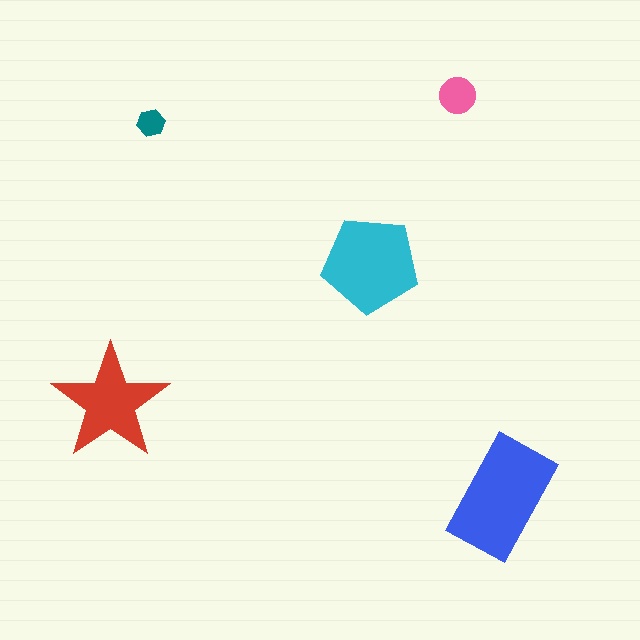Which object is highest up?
The pink circle is topmost.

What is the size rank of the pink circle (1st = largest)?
4th.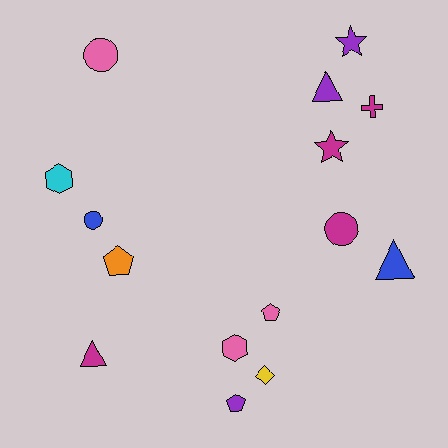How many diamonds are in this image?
There is 1 diamond.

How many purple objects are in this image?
There are 3 purple objects.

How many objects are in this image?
There are 15 objects.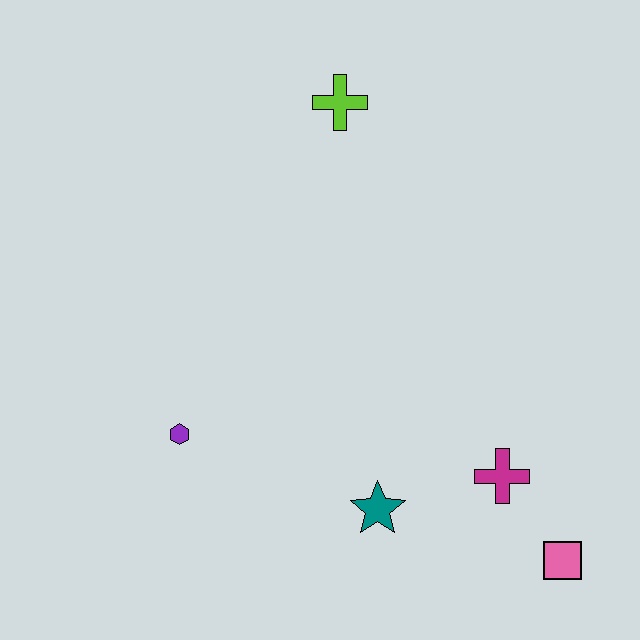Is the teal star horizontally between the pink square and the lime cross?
Yes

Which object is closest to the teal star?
The magenta cross is closest to the teal star.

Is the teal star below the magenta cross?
Yes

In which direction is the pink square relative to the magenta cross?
The pink square is below the magenta cross.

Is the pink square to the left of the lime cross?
No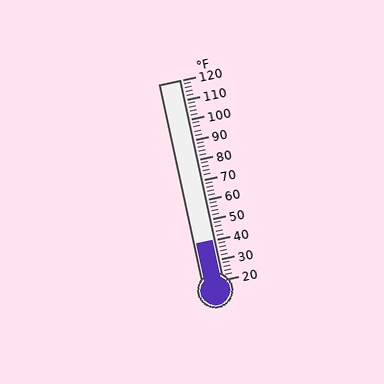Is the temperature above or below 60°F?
The temperature is below 60°F.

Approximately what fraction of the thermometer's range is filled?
The thermometer is filled to approximately 20% of its range.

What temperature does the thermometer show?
The thermometer shows approximately 40°F.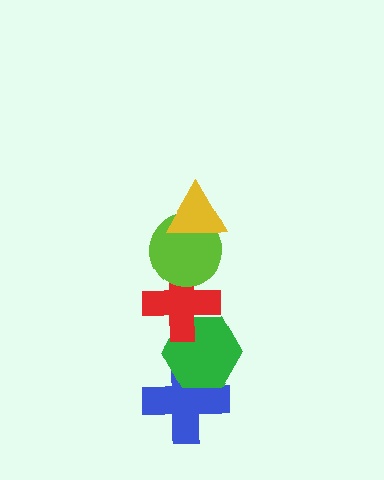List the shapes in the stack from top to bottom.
From top to bottom: the yellow triangle, the lime circle, the red cross, the green hexagon, the blue cross.